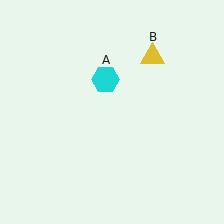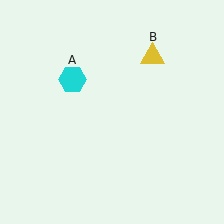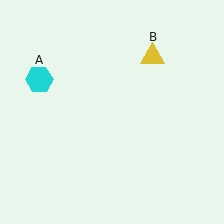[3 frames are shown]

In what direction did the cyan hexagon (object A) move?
The cyan hexagon (object A) moved left.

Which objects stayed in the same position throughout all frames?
Yellow triangle (object B) remained stationary.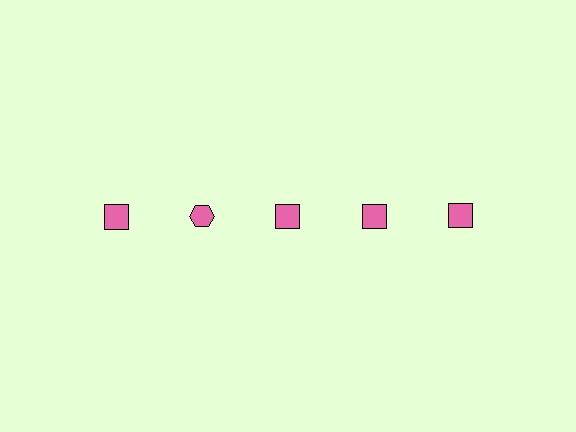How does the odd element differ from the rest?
It has a different shape: hexagon instead of square.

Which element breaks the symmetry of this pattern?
The pink hexagon in the top row, second from left column breaks the symmetry. All other shapes are pink squares.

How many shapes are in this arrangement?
There are 5 shapes arranged in a grid pattern.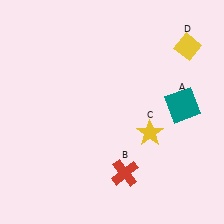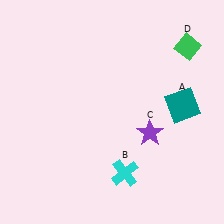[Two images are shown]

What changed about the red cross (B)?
In Image 1, B is red. In Image 2, it changed to cyan.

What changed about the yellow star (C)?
In Image 1, C is yellow. In Image 2, it changed to purple.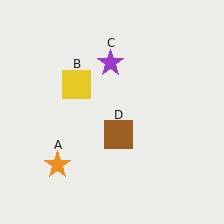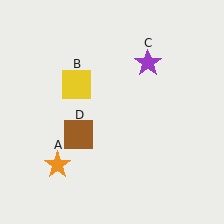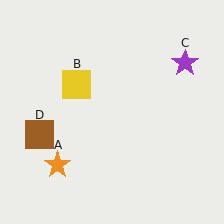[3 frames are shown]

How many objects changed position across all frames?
2 objects changed position: purple star (object C), brown square (object D).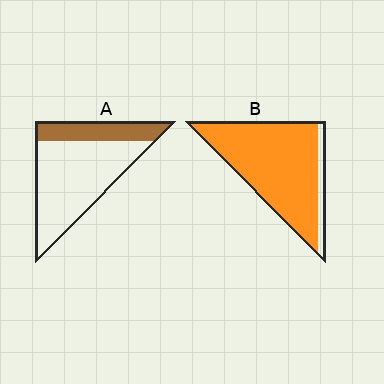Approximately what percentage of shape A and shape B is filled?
A is approximately 25% and B is approximately 90%.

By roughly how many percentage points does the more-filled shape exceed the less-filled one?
By roughly 65 percentage points (B over A).